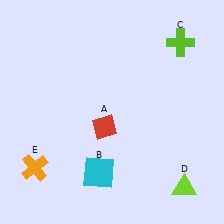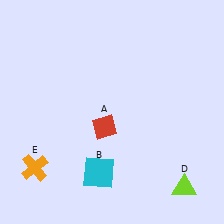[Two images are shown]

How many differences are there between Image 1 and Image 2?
There is 1 difference between the two images.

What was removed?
The lime cross (C) was removed in Image 2.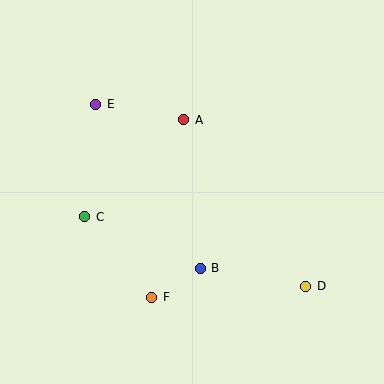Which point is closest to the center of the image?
Point A at (184, 120) is closest to the center.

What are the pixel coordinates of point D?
Point D is at (306, 286).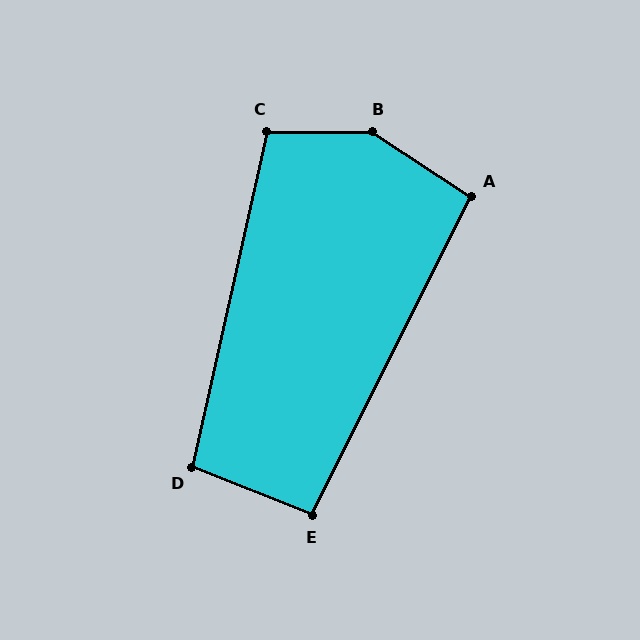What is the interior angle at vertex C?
Approximately 103 degrees (obtuse).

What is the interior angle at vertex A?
Approximately 97 degrees (obtuse).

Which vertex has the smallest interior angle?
E, at approximately 95 degrees.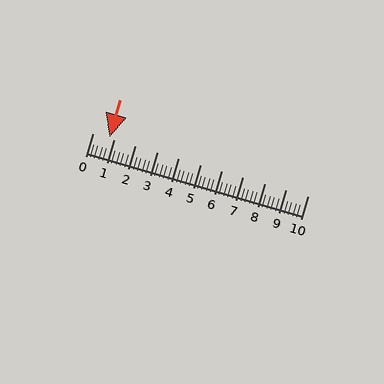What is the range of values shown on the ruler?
The ruler shows values from 0 to 10.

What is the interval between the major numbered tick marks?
The major tick marks are spaced 1 units apart.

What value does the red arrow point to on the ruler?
The red arrow points to approximately 0.8.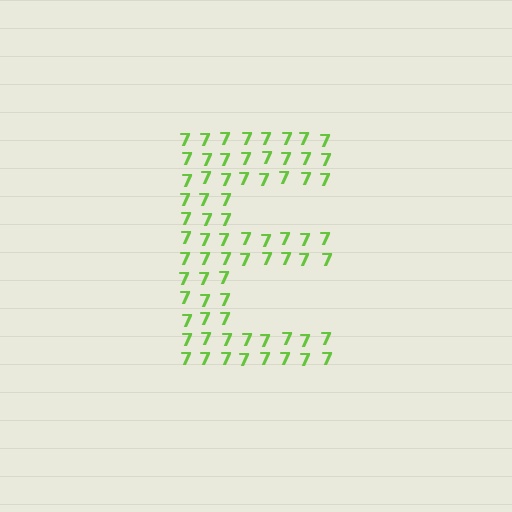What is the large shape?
The large shape is the letter E.